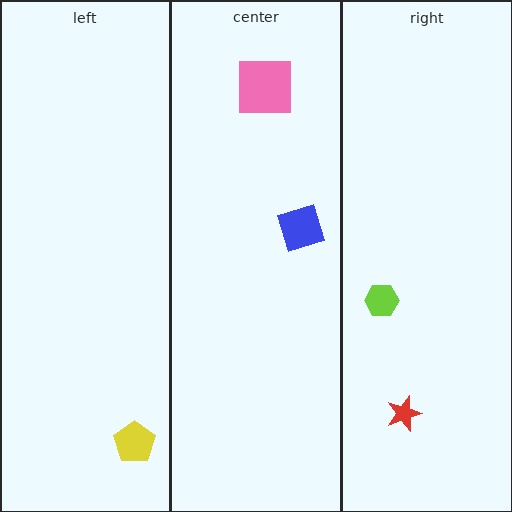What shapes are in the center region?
The blue diamond, the pink square.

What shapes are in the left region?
The yellow pentagon.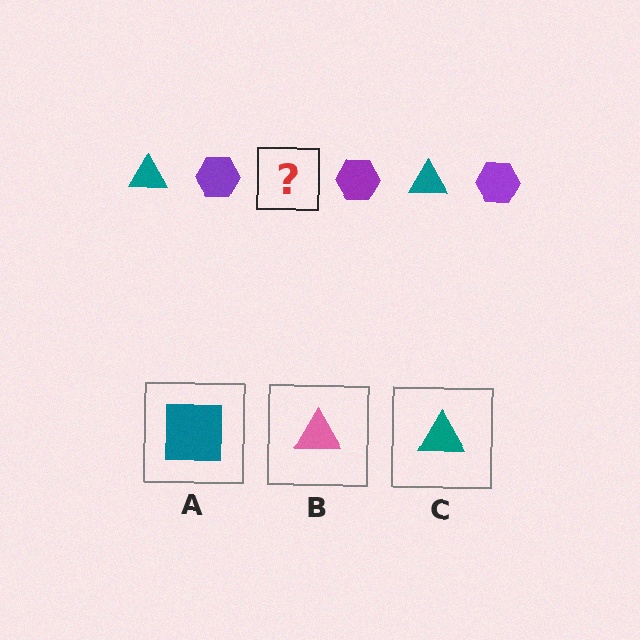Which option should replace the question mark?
Option C.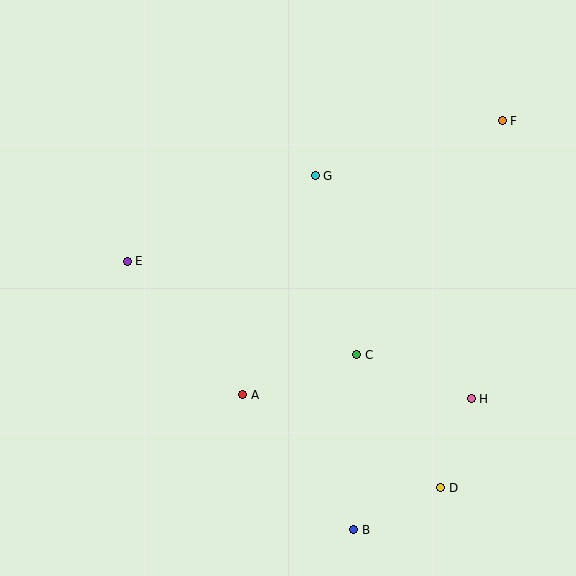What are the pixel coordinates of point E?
Point E is at (127, 261).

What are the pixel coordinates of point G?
Point G is at (315, 176).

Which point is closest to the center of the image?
Point C at (357, 355) is closest to the center.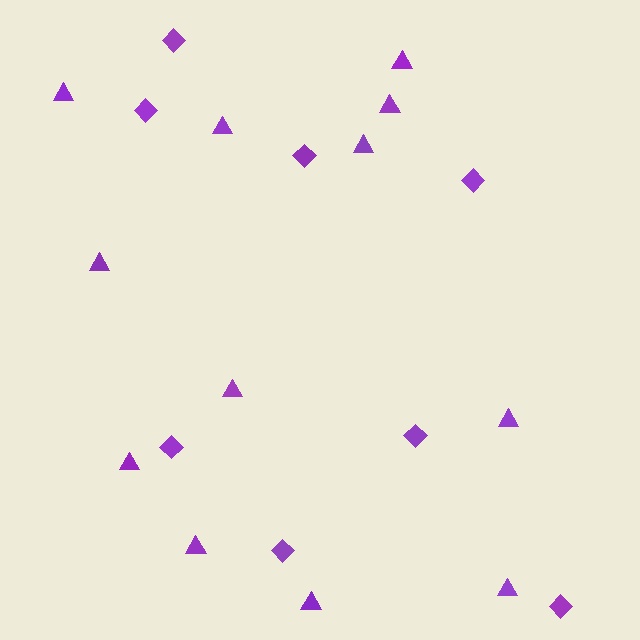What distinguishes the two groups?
There are 2 groups: one group of triangles (12) and one group of diamonds (8).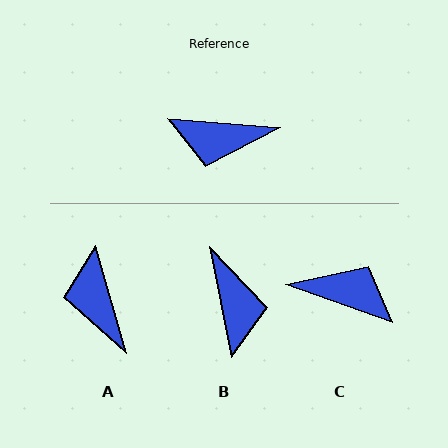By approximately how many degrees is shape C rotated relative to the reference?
Approximately 165 degrees counter-clockwise.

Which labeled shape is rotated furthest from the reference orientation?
C, about 165 degrees away.